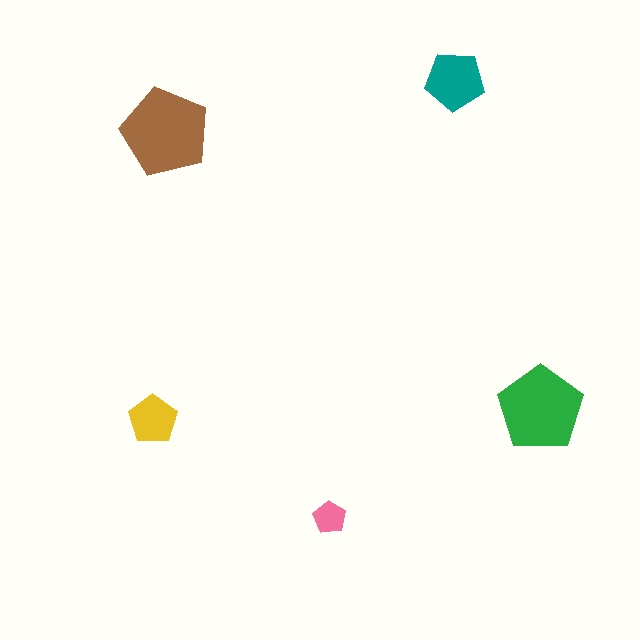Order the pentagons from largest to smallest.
the brown one, the green one, the teal one, the yellow one, the pink one.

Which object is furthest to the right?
The green pentagon is rightmost.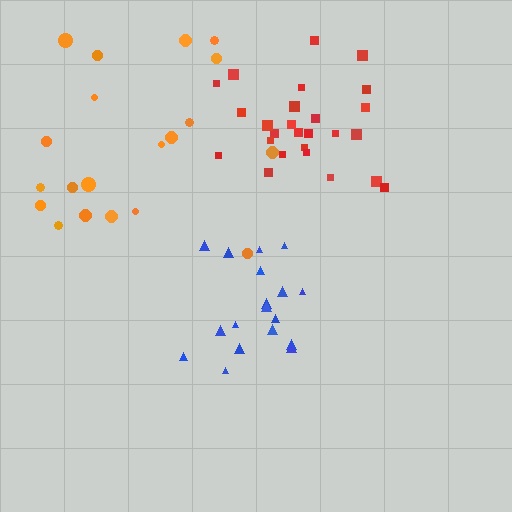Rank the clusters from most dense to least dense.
red, blue, orange.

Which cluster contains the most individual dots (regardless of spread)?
Red (28).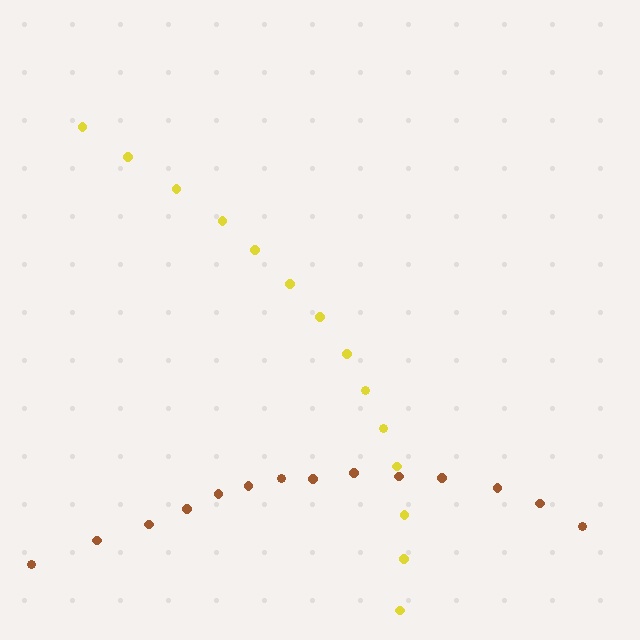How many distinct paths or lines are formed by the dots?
There are 2 distinct paths.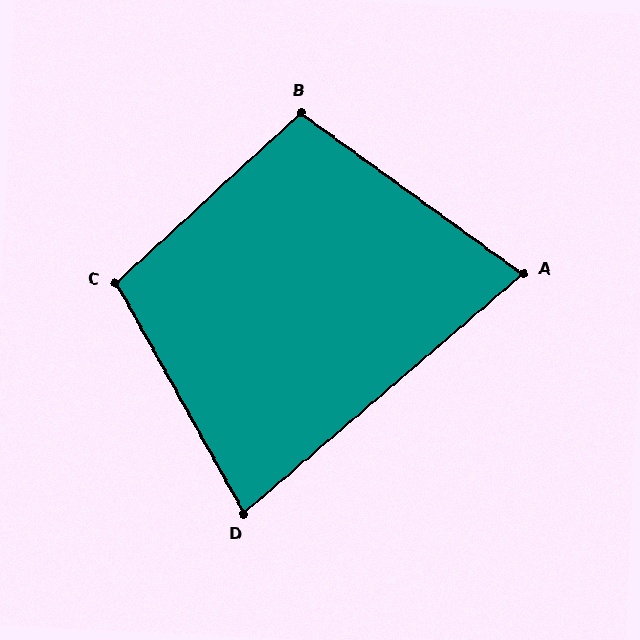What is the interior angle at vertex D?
Approximately 79 degrees (acute).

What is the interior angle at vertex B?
Approximately 101 degrees (obtuse).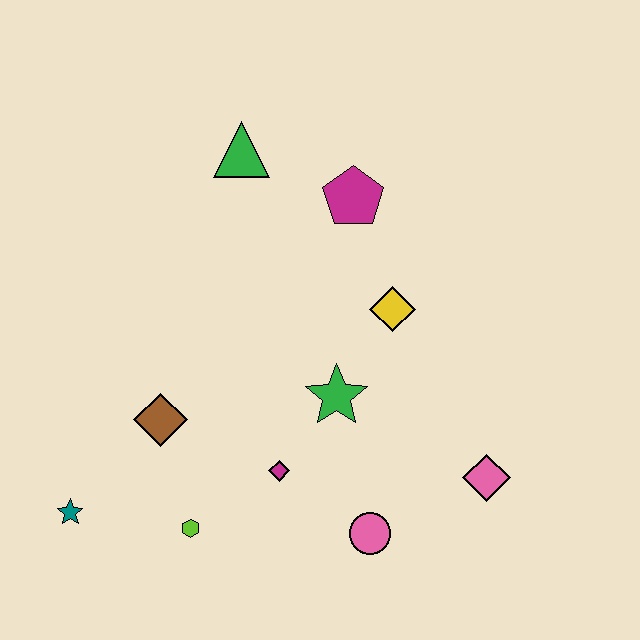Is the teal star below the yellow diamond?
Yes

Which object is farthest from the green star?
The teal star is farthest from the green star.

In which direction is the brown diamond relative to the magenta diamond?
The brown diamond is to the left of the magenta diamond.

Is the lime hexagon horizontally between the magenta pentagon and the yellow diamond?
No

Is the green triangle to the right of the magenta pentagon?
No